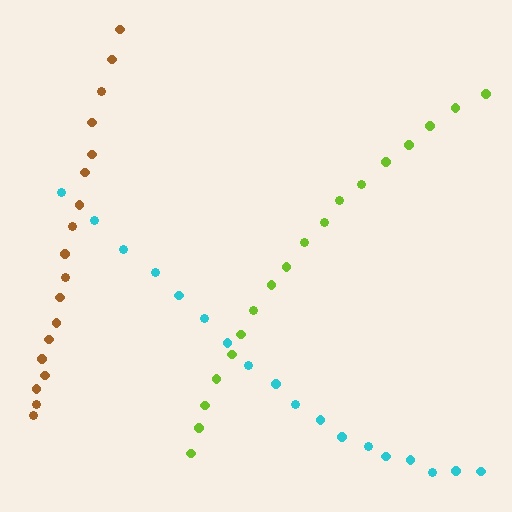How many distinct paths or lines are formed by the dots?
There are 3 distinct paths.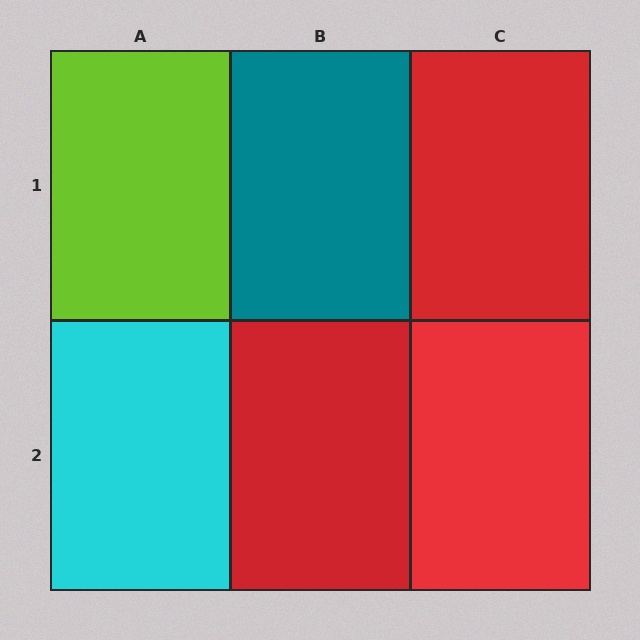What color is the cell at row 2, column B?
Red.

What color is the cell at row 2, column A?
Cyan.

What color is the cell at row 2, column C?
Red.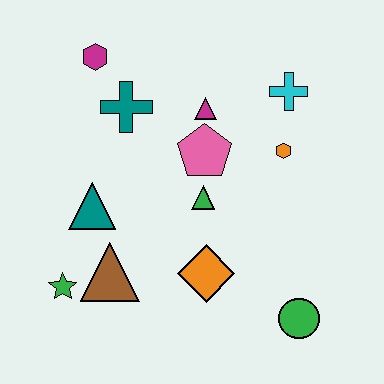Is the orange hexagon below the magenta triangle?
Yes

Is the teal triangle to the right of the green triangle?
No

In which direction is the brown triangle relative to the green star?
The brown triangle is to the right of the green star.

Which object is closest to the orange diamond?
The green triangle is closest to the orange diamond.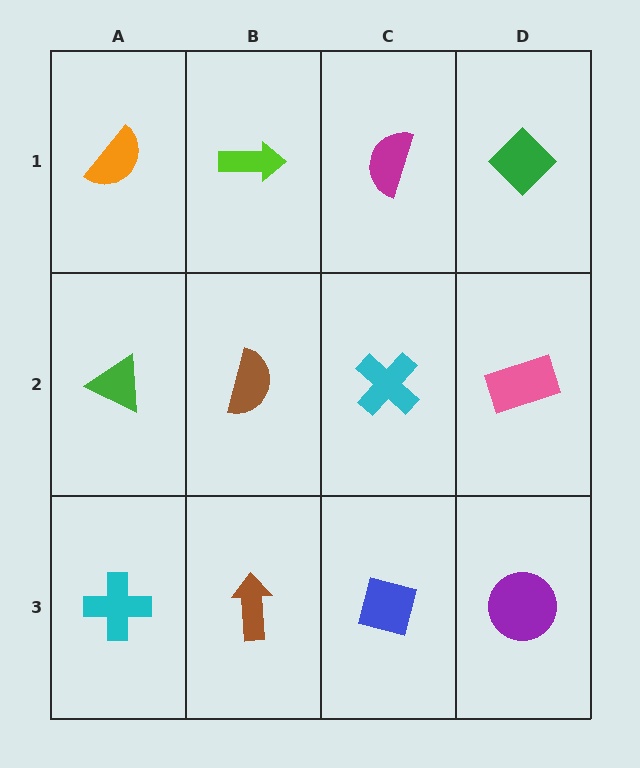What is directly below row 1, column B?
A brown semicircle.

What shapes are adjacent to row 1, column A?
A green triangle (row 2, column A), a lime arrow (row 1, column B).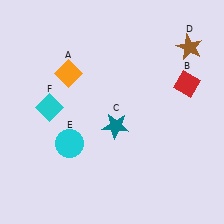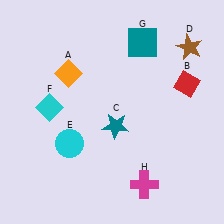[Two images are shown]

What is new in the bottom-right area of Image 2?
A magenta cross (H) was added in the bottom-right area of Image 2.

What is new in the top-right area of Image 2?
A teal square (G) was added in the top-right area of Image 2.